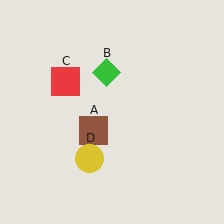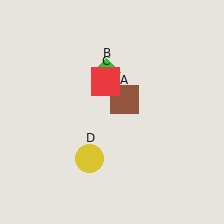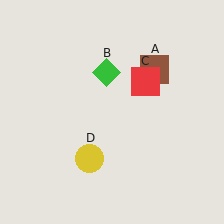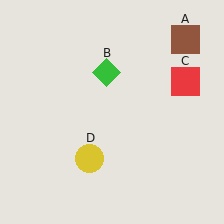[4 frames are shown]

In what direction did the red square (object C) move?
The red square (object C) moved right.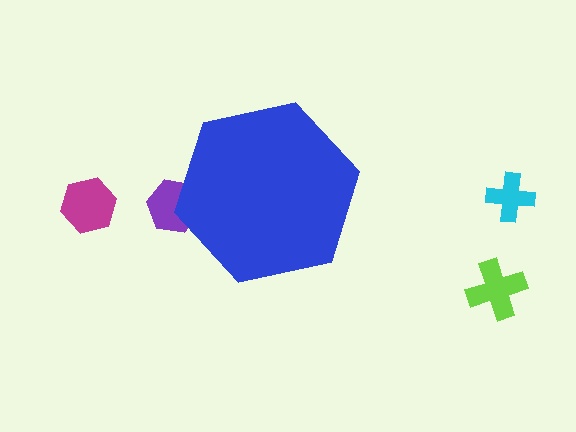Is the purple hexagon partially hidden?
Yes, the purple hexagon is partially hidden behind the blue hexagon.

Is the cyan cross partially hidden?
No, the cyan cross is fully visible.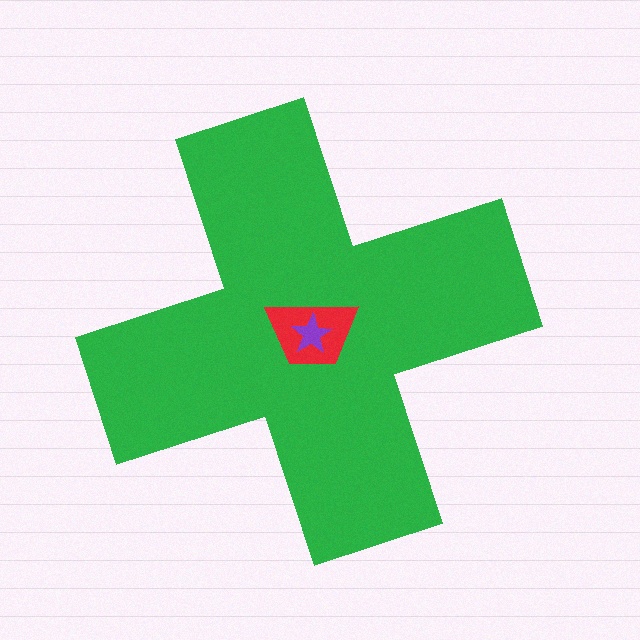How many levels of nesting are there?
3.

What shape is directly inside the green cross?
The red trapezoid.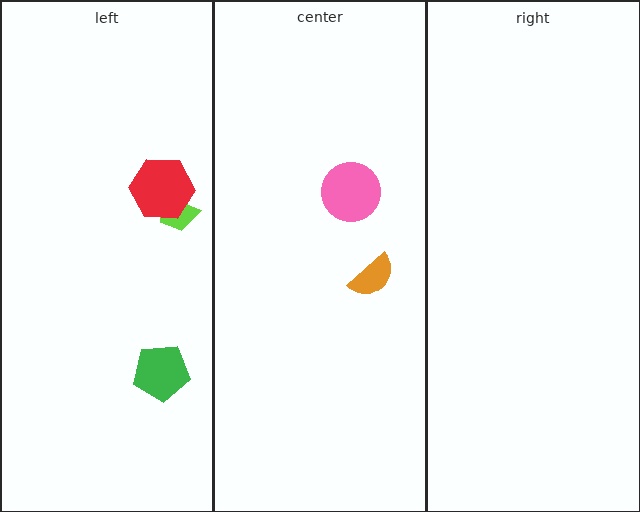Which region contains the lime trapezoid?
The left region.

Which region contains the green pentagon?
The left region.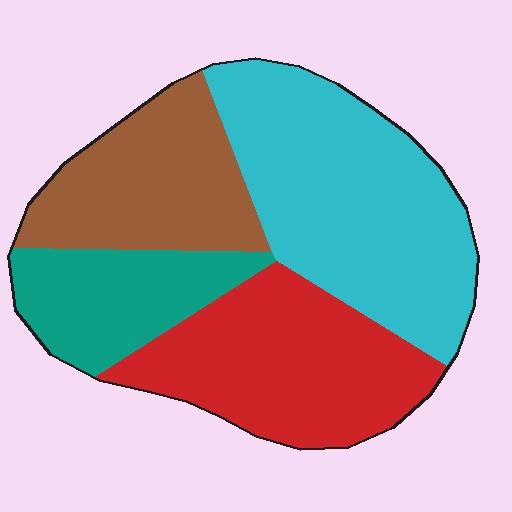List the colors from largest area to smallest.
From largest to smallest: cyan, red, brown, teal.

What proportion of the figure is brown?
Brown takes up about one fifth (1/5) of the figure.